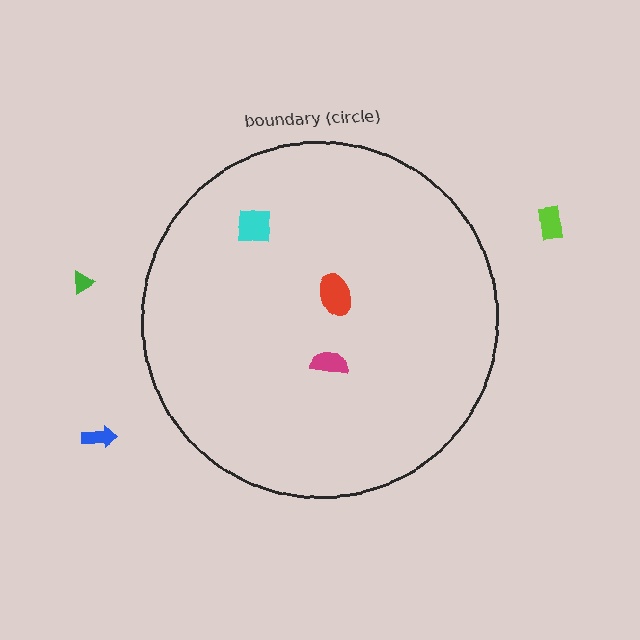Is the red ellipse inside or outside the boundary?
Inside.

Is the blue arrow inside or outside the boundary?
Outside.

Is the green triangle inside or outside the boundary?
Outside.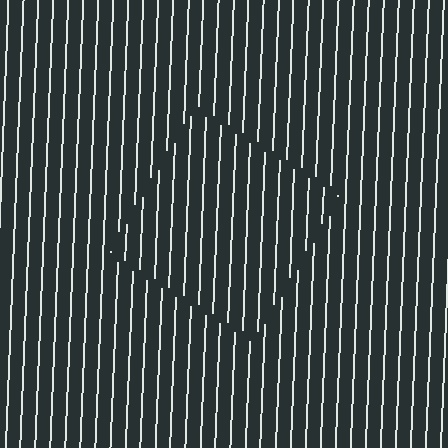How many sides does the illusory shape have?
4 sides — the line-ends trace a square.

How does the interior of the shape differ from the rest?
The interior of the shape contains the same grating, shifted by half a period — the contour is defined by the phase discontinuity where line-ends from the inner and outer gratings abut.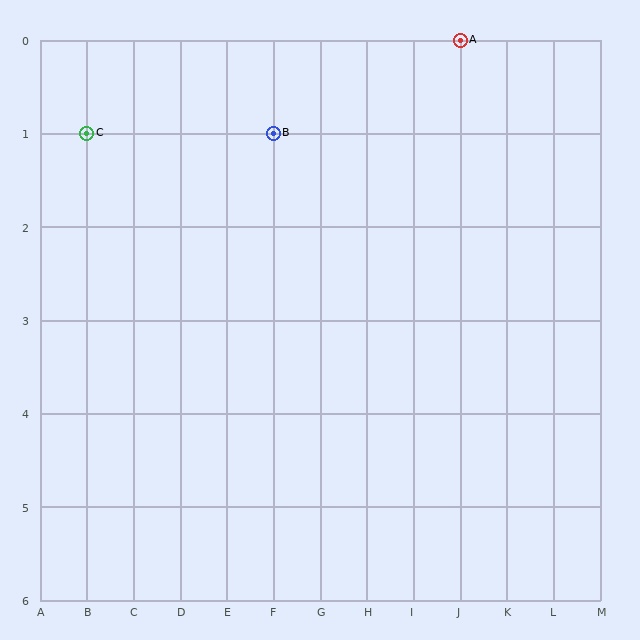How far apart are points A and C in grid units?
Points A and C are 8 columns and 1 row apart (about 8.1 grid units diagonally).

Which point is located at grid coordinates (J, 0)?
Point A is at (J, 0).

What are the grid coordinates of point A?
Point A is at grid coordinates (J, 0).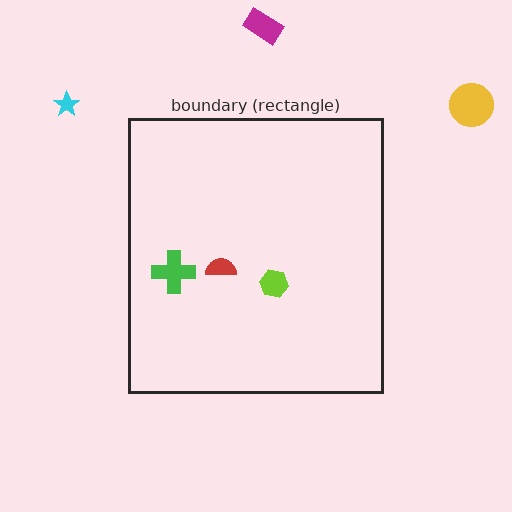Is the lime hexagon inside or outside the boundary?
Inside.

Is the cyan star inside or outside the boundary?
Outside.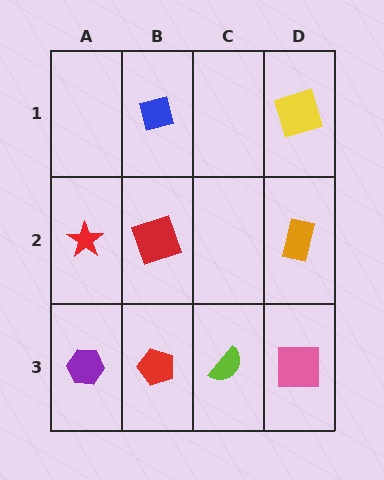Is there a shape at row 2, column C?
No, that cell is empty.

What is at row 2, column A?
A red star.